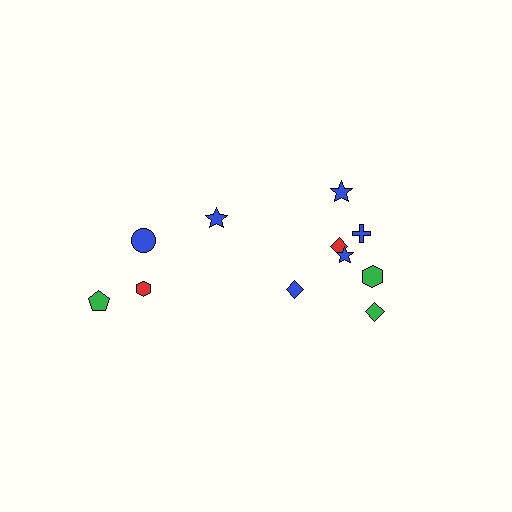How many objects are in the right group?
There are 7 objects.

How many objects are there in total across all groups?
There are 11 objects.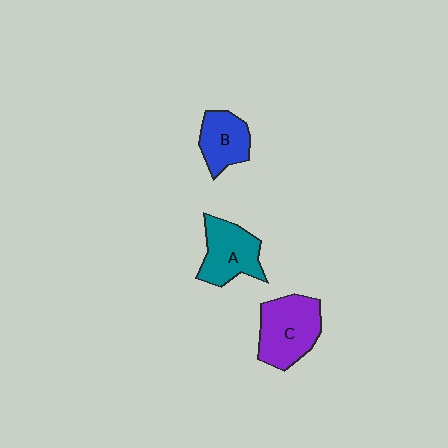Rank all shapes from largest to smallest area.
From largest to smallest: C (purple), A (teal), B (blue).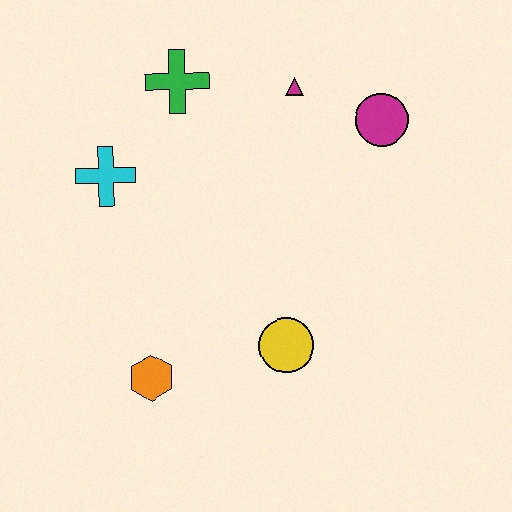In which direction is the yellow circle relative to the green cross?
The yellow circle is below the green cross.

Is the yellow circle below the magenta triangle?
Yes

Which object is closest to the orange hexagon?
The yellow circle is closest to the orange hexagon.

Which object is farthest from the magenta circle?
The orange hexagon is farthest from the magenta circle.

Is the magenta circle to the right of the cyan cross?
Yes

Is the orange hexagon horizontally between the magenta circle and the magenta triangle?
No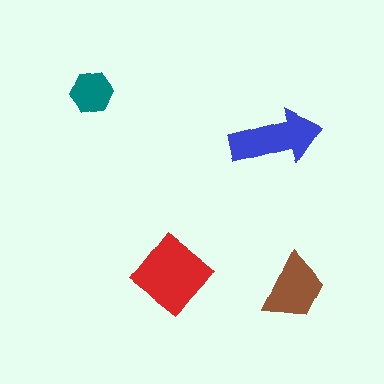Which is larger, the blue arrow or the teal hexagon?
The blue arrow.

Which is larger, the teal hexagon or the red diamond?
The red diamond.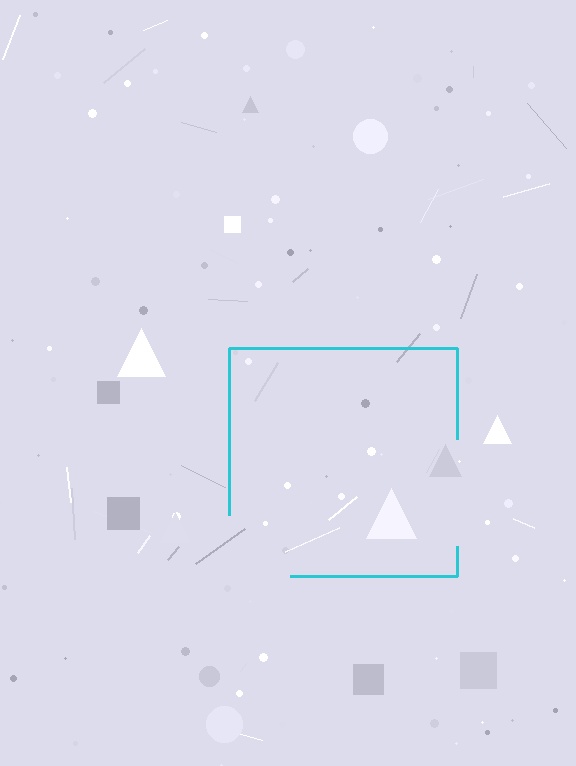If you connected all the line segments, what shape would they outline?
They would outline a square.